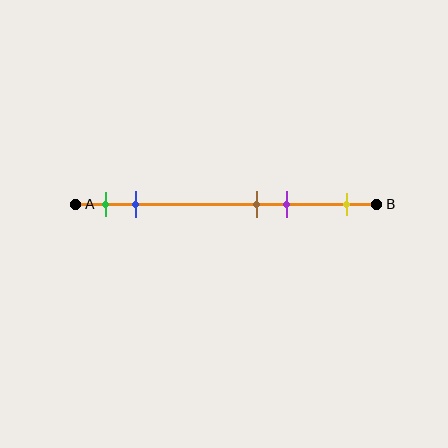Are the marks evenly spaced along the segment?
No, the marks are not evenly spaced.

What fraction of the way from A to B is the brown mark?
The brown mark is approximately 60% (0.6) of the way from A to B.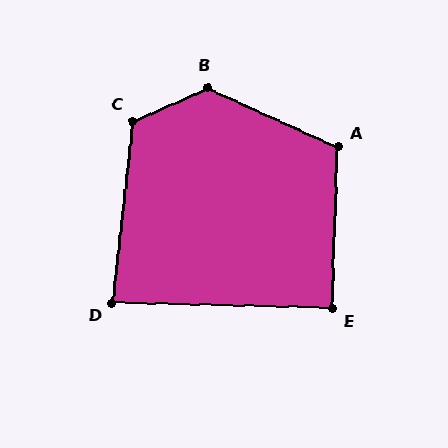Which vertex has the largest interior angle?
B, at approximately 131 degrees.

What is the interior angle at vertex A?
Approximately 113 degrees (obtuse).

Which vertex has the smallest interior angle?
D, at approximately 85 degrees.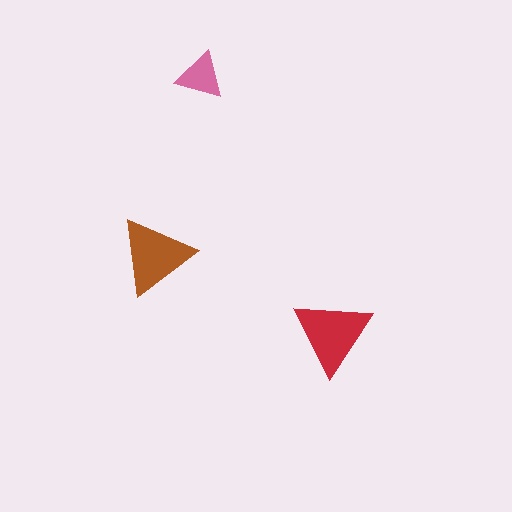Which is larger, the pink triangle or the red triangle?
The red one.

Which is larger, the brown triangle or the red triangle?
The red one.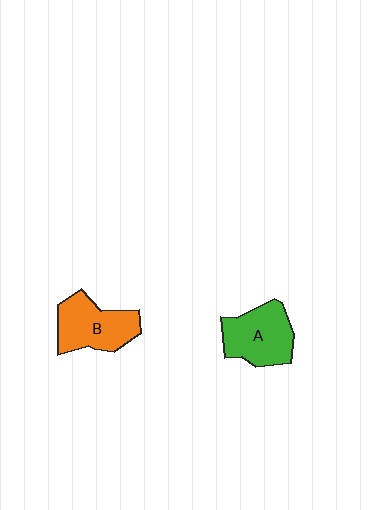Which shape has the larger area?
Shape A (green).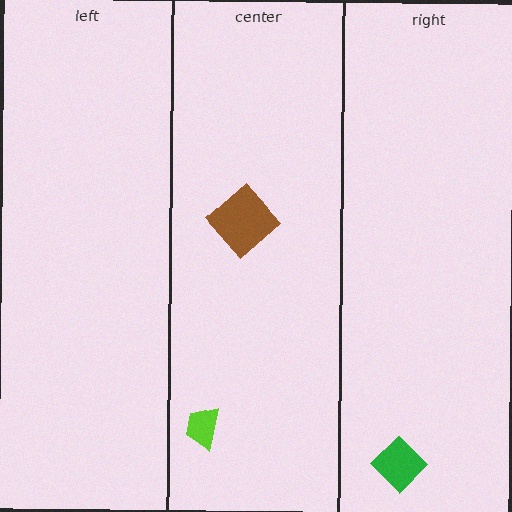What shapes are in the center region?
The lime trapezoid, the brown diamond.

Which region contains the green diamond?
The right region.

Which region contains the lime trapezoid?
The center region.